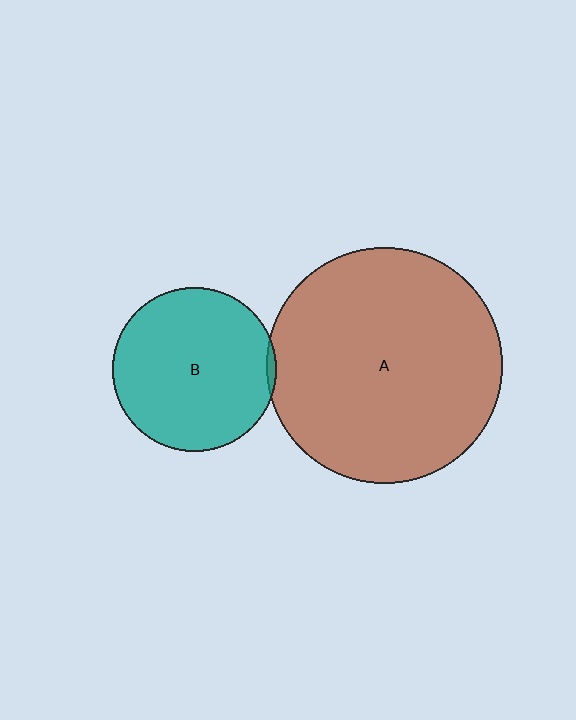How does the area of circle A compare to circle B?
Approximately 2.1 times.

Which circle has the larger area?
Circle A (brown).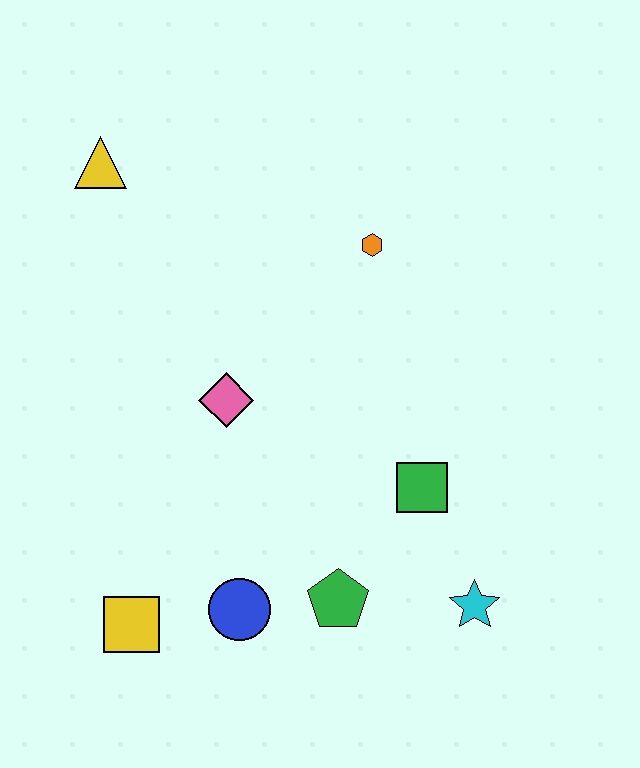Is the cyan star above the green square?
No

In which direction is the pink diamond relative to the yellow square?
The pink diamond is above the yellow square.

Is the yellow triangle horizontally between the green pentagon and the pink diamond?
No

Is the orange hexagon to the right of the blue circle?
Yes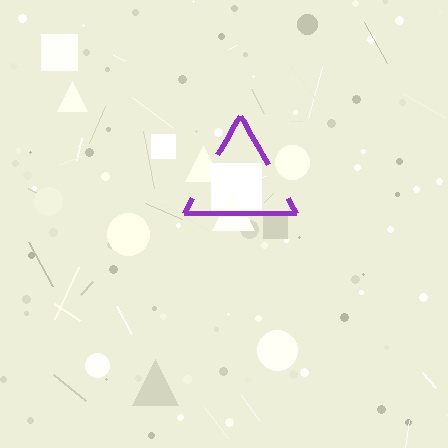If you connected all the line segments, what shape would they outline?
They would outline a triangle.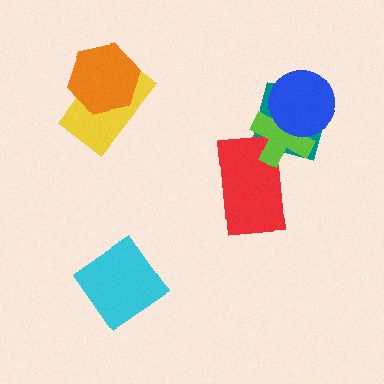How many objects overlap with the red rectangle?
2 objects overlap with the red rectangle.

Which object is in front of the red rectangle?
The lime cross is in front of the red rectangle.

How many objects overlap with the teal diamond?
3 objects overlap with the teal diamond.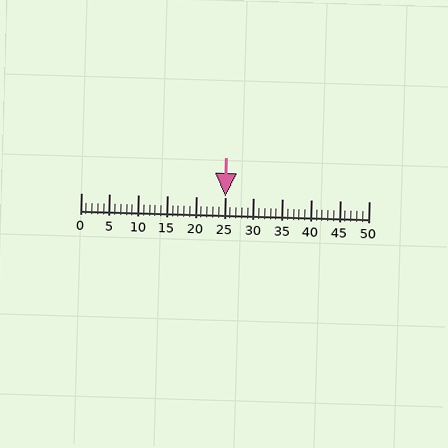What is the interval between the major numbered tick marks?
The major tick marks are spaced 5 units apart.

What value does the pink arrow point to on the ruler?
The pink arrow points to approximately 25.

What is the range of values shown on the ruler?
The ruler shows values from 0 to 50.